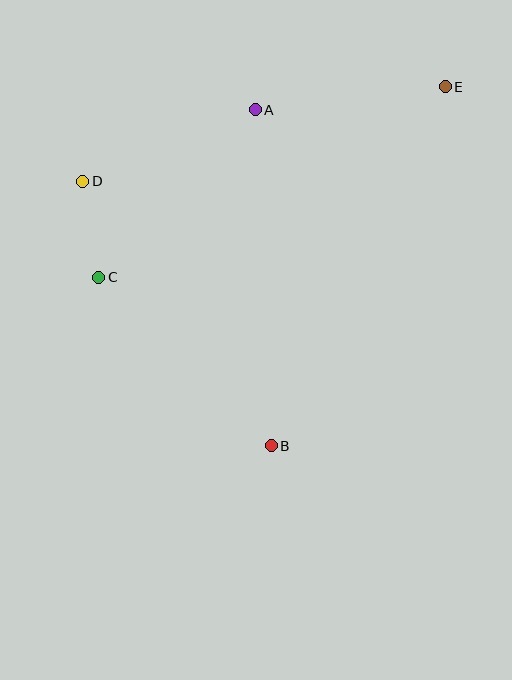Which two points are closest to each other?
Points C and D are closest to each other.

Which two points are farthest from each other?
Points B and E are farthest from each other.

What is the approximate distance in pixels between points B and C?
The distance between B and C is approximately 241 pixels.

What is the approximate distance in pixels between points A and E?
The distance between A and E is approximately 191 pixels.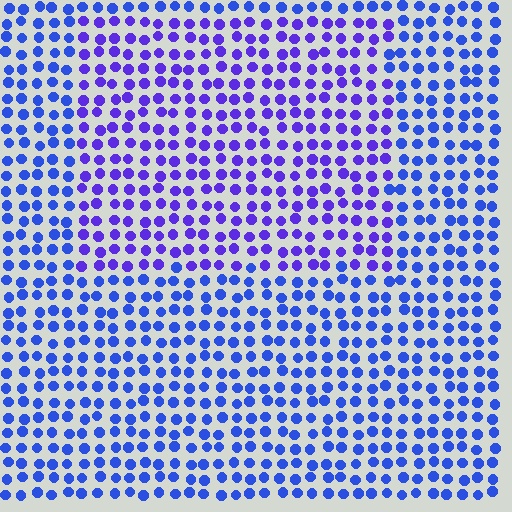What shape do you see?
I see a rectangle.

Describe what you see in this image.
The image is filled with small blue elements in a uniform arrangement. A rectangle-shaped region is visible where the elements are tinted to a slightly different hue, forming a subtle color boundary.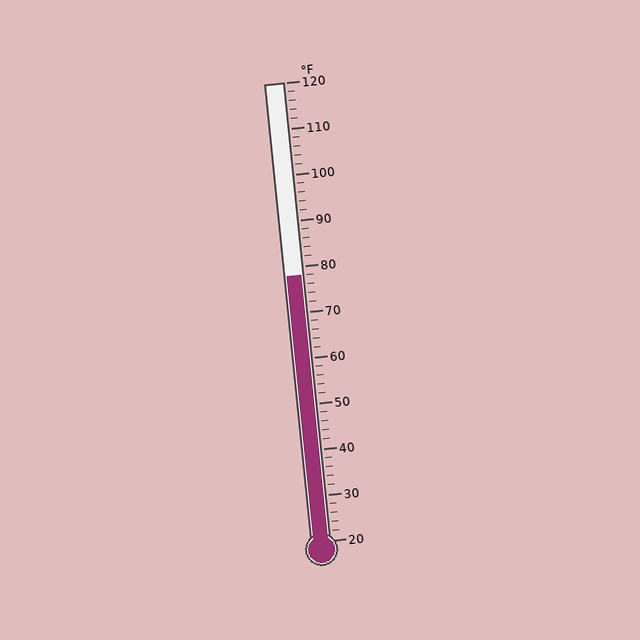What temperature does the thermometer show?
The thermometer shows approximately 78°F.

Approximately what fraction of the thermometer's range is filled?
The thermometer is filled to approximately 60% of its range.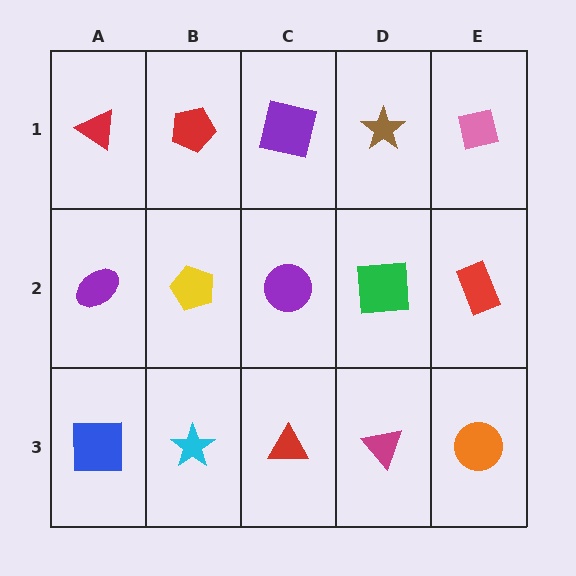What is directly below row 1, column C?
A purple circle.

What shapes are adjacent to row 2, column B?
A red pentagon (row 1, column B), a cyan star (row 3, column B), a purple ellipse (row 2, column A), a purple circle (row 2, column C).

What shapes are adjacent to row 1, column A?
A purple ellipse (row 2, column A), a red pentagon (row 1, column B).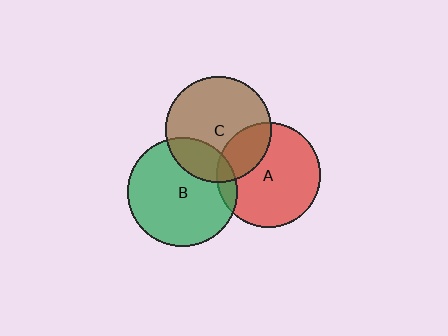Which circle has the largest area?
Circle B (green).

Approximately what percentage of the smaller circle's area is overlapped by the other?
Approximately 25%.